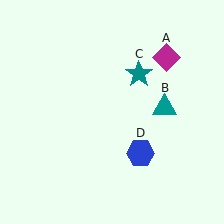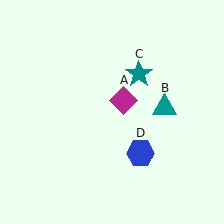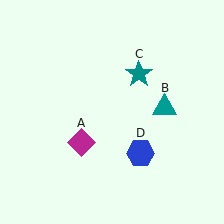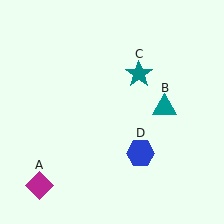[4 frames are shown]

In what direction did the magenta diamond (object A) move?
The magenta diamond (object A) moved down and to the left.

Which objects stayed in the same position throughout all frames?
Teal triangle (object B) and teal star (object C) and blue hexagon (object D) remained stationary.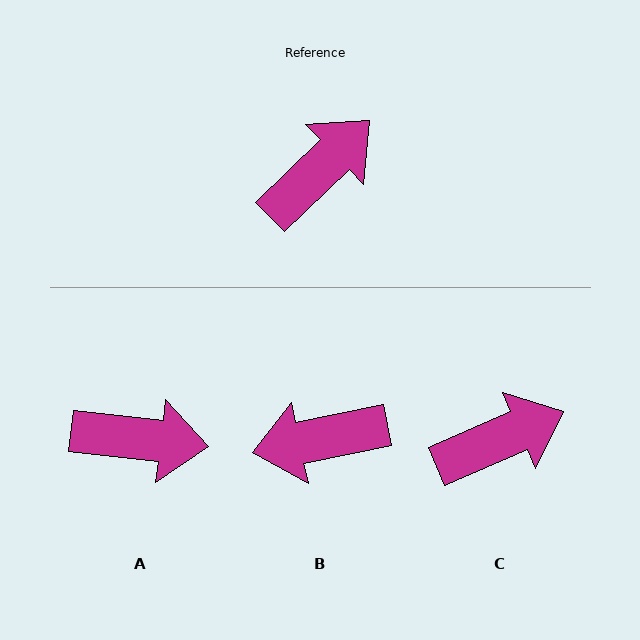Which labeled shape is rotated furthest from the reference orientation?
B, about 147 degrees away.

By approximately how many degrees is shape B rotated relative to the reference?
Approximately 147 degrees counter-clockwise.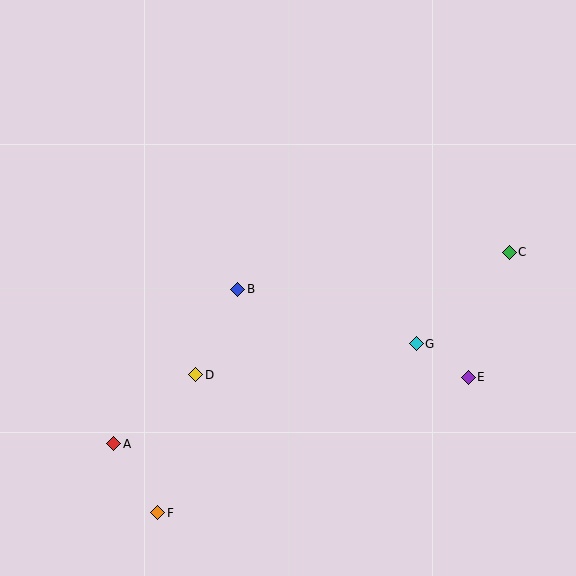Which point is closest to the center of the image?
Point B at (238, 289) is closest to the center.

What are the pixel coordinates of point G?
Point G is at (416, 344).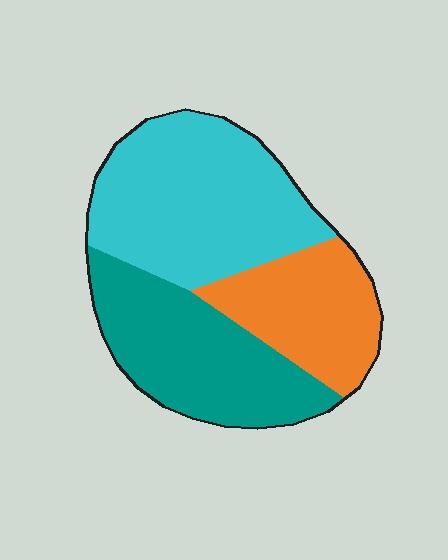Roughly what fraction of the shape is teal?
Teal takes up about one third (1/3) of the shape.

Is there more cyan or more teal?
Cyan.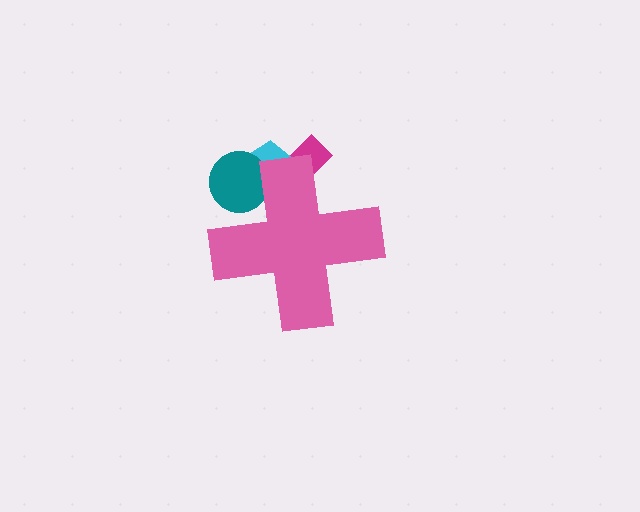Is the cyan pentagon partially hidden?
Yes, the cyan pentagon is partially hidden behind the pink cross.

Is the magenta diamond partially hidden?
Yes, the magenta diamond is partially hidden behind the pink cross.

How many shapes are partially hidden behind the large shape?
3 shapes are partially hidden.